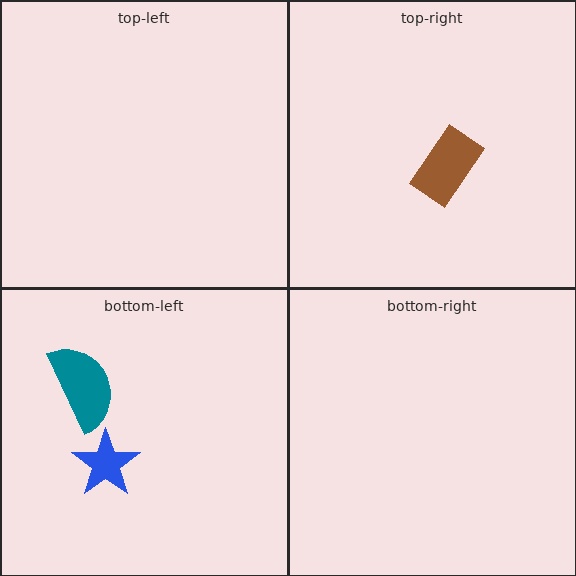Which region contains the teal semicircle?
The bottom-left region.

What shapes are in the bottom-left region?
The teal semicircle, the blue star.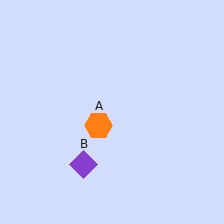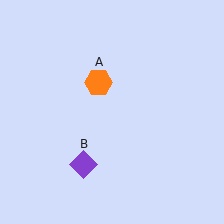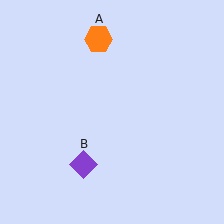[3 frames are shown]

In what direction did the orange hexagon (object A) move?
The orange hexagon (object A) moved up.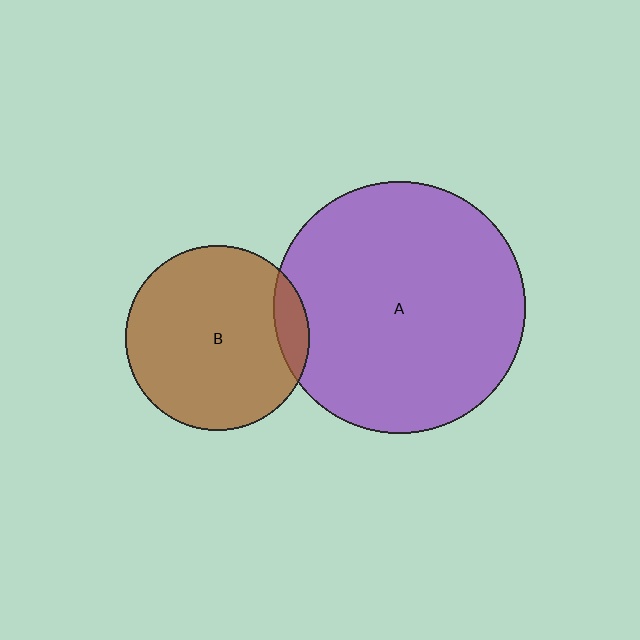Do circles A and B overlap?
Yes.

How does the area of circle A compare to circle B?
Approximately 1.9 times.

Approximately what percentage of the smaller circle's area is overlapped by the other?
Approximately 10%.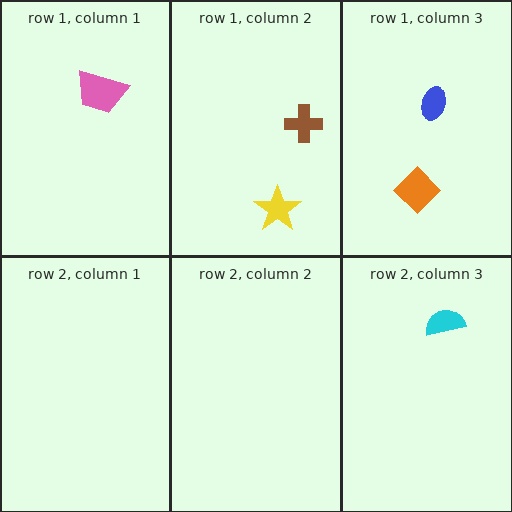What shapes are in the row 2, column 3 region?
The cyan semicircle.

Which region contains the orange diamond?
The row 1, column 3 region.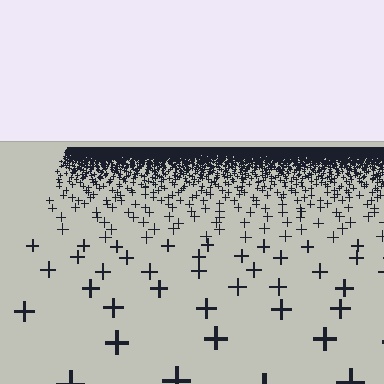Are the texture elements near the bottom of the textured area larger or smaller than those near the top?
Larger. Near the bottom, elements are closer to the viewer and appear at a bigger on-screen size.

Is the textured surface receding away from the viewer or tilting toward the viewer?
The surface is receding away from the viewer. Texture elements get smaller and denser toward the top.